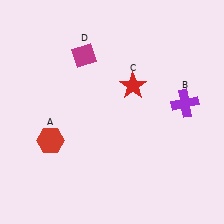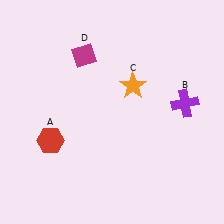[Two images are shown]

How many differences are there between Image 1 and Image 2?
There is 1 difference between the two images.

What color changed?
The star (C) changed from red in Image 1 to orange in Image 2.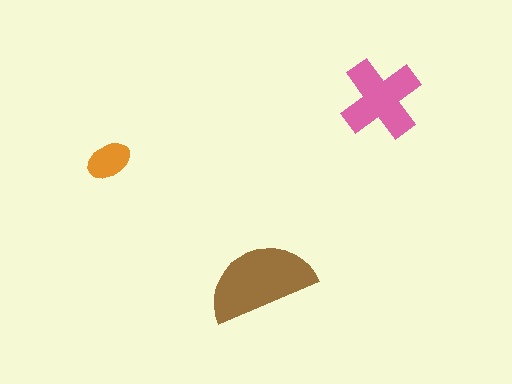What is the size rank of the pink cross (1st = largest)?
2nd.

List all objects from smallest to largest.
The orange ellipse, the pink cross, the brown semicircle.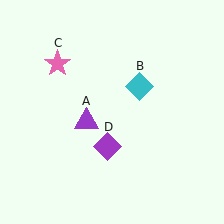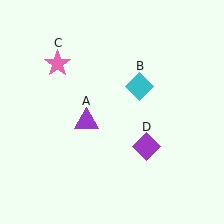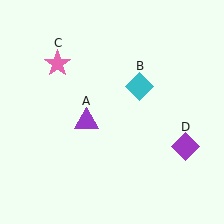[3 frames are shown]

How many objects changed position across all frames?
1 object changed position: purple diamond (object D).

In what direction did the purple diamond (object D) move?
The purple diamond (object D) moved right.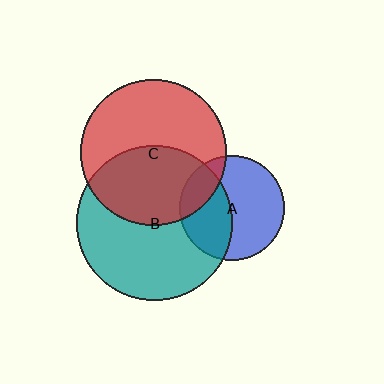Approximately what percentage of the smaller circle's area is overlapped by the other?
Approximately 40%.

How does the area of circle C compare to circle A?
Approximately 1.9 times.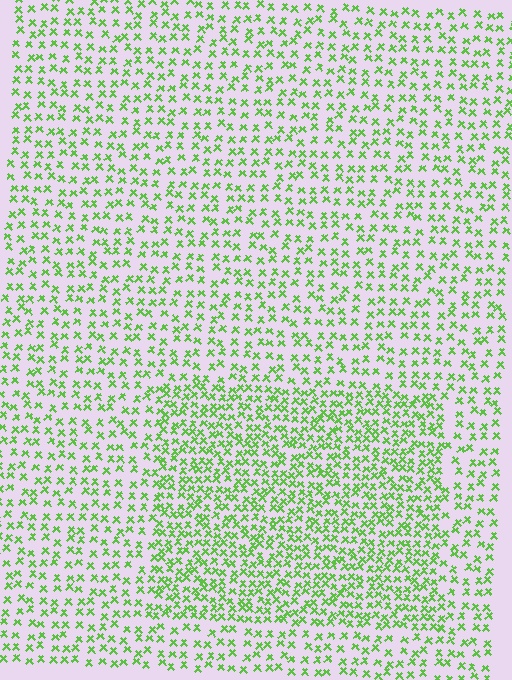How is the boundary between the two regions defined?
The boundary is defined by a change in element density (approximately 1.7x ratio). All elements are the same color, size, and shape.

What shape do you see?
I see a rectangle.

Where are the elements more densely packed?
The elements are more densely packed inside the rectangle boundary.